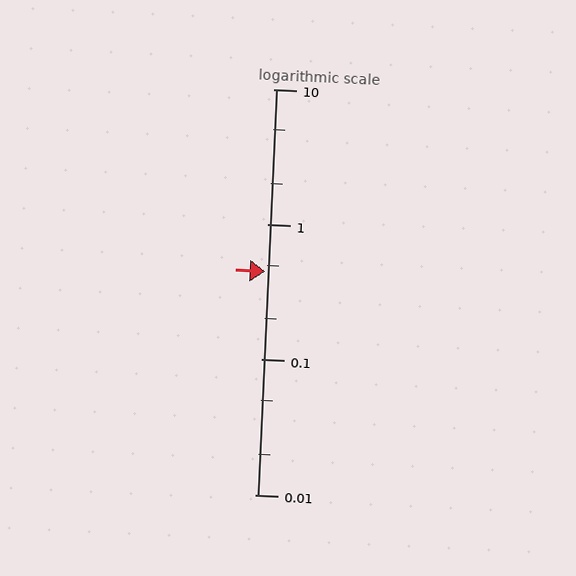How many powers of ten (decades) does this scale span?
The scale spans 3 decades, from 0.01 to 10.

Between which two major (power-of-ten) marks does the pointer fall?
The pointer is between 0.1 and 1.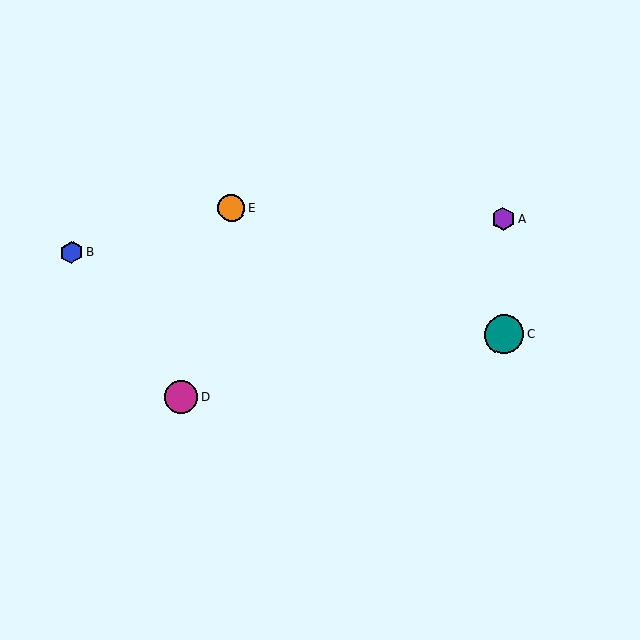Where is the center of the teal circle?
The center of the teal circle is at (504, 335).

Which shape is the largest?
The teal circle (labeled C) is the largest.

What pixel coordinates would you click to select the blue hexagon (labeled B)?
Click at (72, 252) to select the blue hexagon B.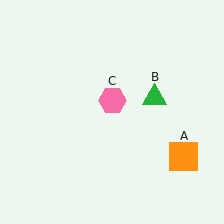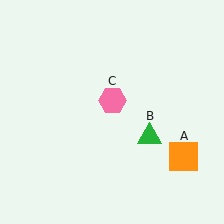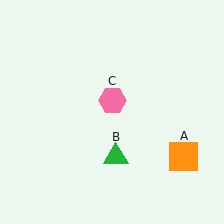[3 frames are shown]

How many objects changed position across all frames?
1 object changed position: green triangle (object B).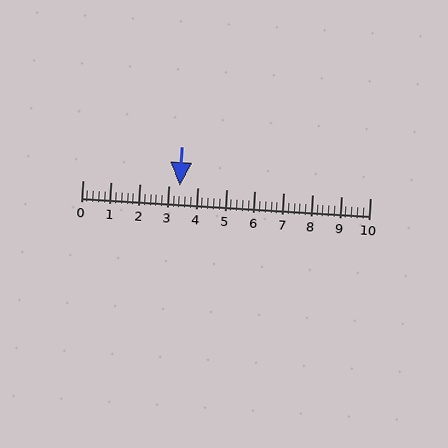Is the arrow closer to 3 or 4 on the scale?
The arrow is closer to 3.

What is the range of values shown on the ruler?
The ruler shows values from 0 to 10.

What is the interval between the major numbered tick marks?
The major tick marks are spaced 1 units apart.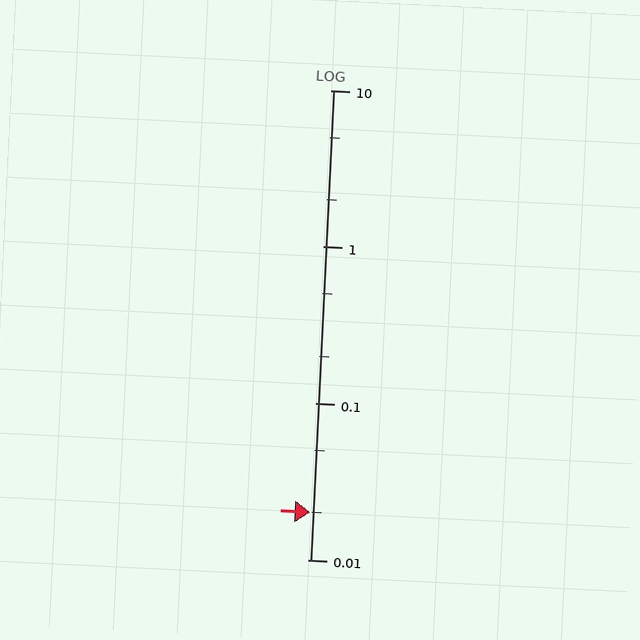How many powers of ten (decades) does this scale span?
The scale spans 3 decades, from 0.01 to 10.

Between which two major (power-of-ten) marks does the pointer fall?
The pointer is between 0.01 and 0.1.